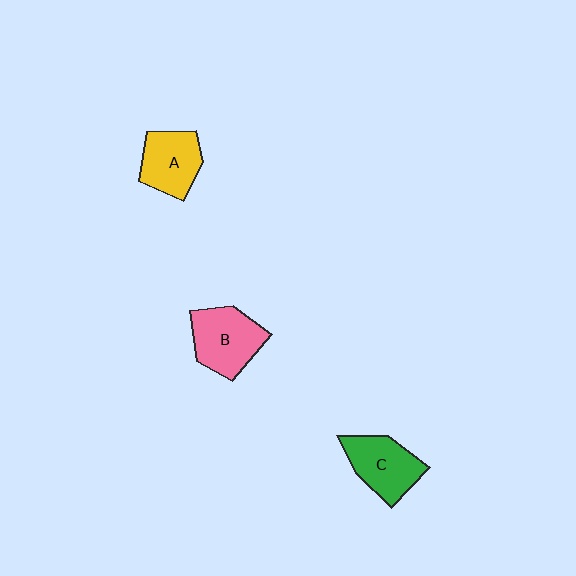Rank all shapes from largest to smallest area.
From largest to smallest: B (pink), C (green), A (yellow).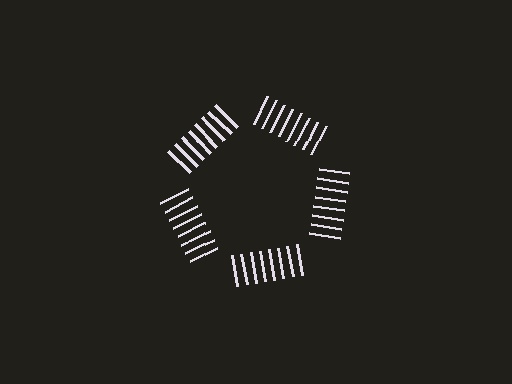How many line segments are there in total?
40 — 8 along each of the 5 edges.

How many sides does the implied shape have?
5 sides — the line-ends trace a pentagon.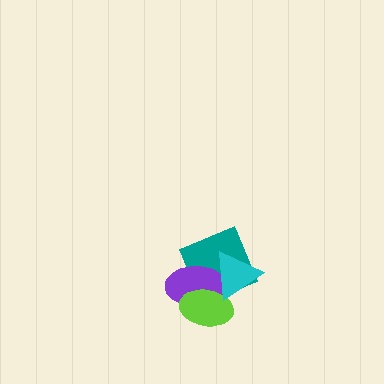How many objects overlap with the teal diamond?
3 objects overlap with the teal diamond.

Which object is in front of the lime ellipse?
The cyan triangle is in front of the lime ellipse.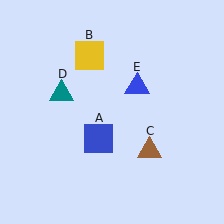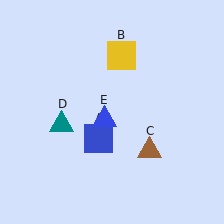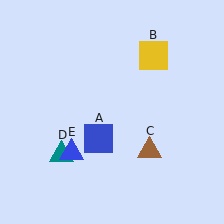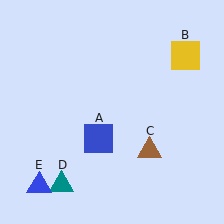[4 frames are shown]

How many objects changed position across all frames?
3 objects changed position: yellow square (object B), teal triangle (object D), blue triangle (object E).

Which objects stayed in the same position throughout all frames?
Blue square (object A) and brown triangle (object C) remained stationary.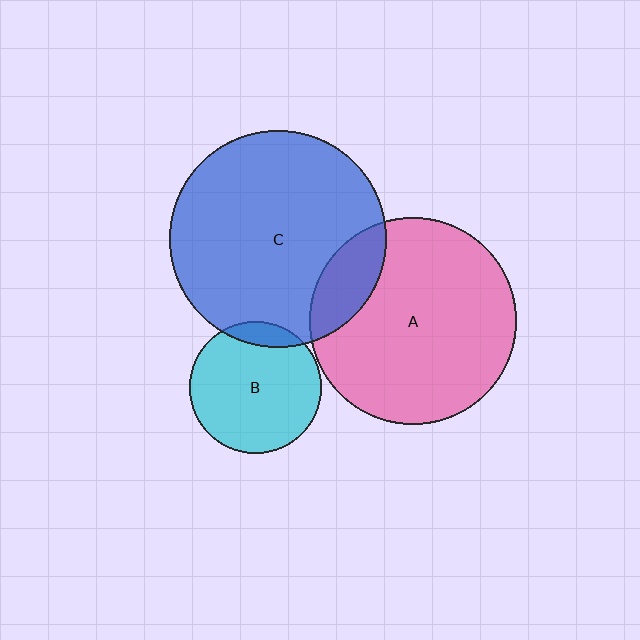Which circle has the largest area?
Circle C (blue).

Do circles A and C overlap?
Yes.